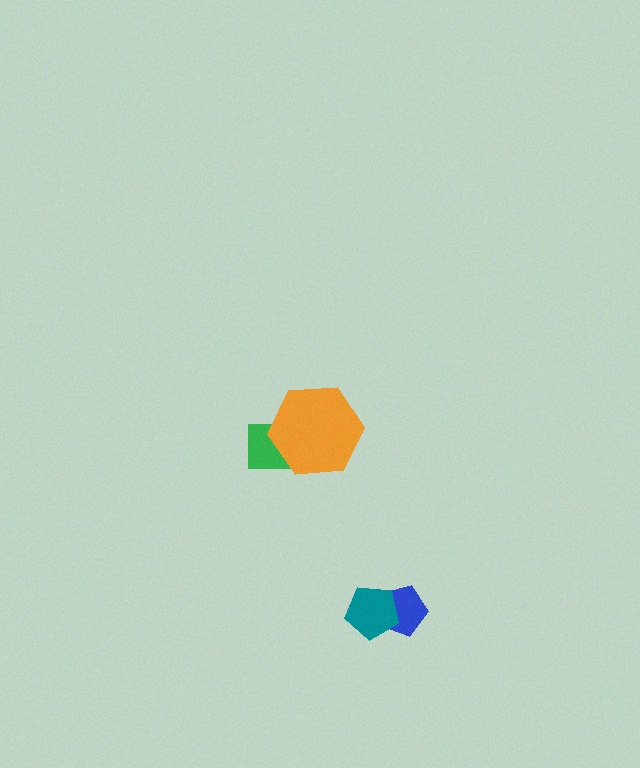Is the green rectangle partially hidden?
Yes, it is partially covered by another shape.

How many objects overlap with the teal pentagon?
1 object overlaps with the teal pentagon.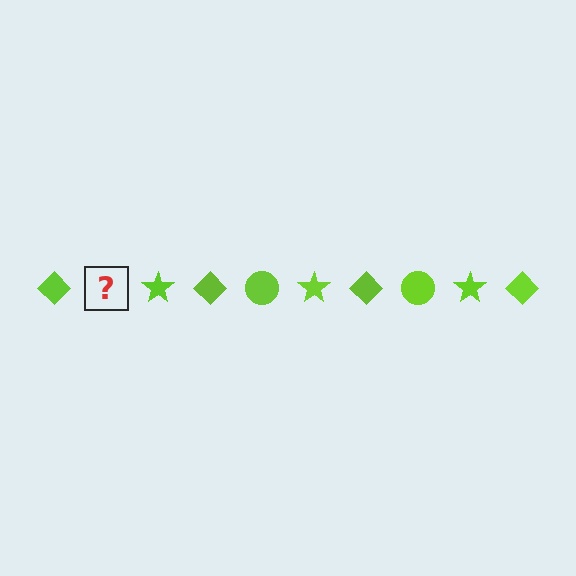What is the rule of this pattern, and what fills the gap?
The rule is that the pattern cycles through diamond, circle, star shapes in lime. The gap should be filled with a lime circle.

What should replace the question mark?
The question mark should be replaced with a lime circle.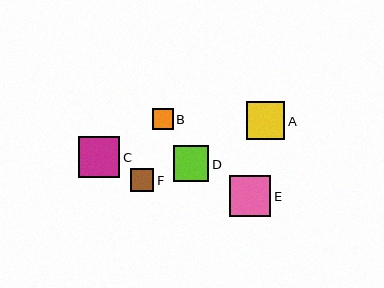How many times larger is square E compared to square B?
Square E is approximately 2.0 times the size of square B.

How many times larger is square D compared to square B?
Square D is approximately 1.7 times the size of square B.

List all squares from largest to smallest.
From largest to smallest: C, E, A, D, F, B.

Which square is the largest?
Square C is the largest with a size of approximately 41 pixels.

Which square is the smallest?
Square B is the smallest with a size of approximately 21 pixels.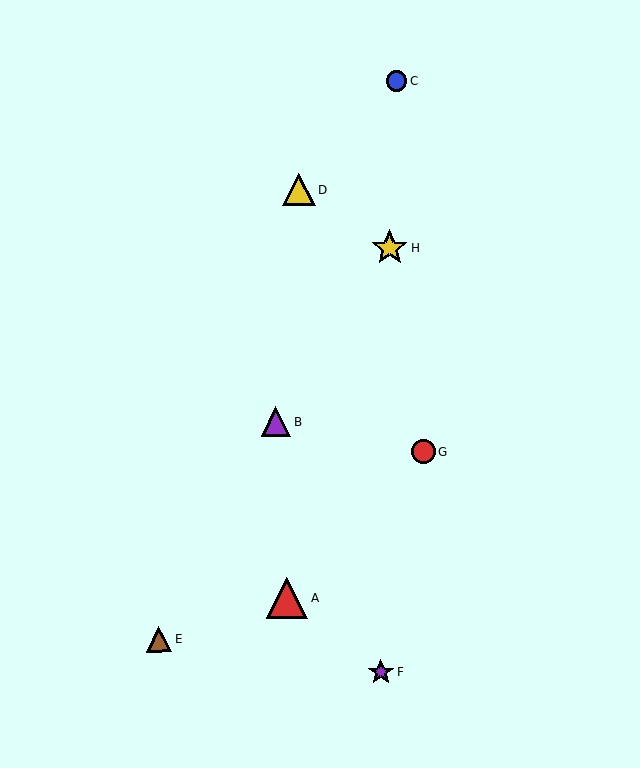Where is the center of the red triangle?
The center of the red triangle is at (287, 598).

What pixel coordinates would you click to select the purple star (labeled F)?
Click at (381, 672) to select the purple star F.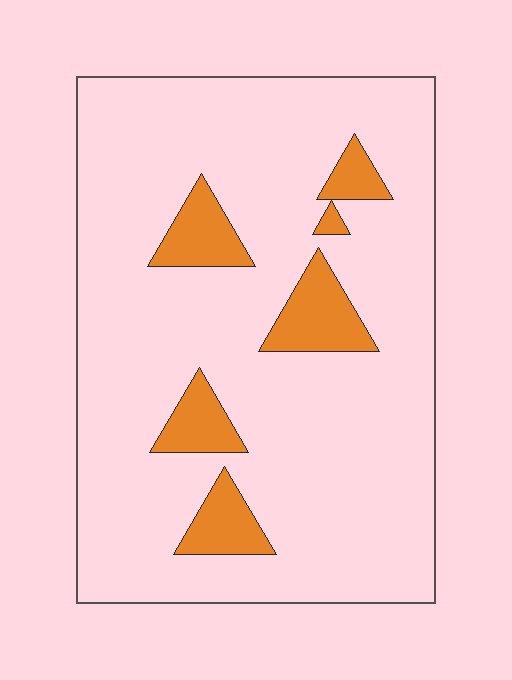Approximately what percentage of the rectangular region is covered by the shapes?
Approximately 15%.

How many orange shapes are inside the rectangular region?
6.